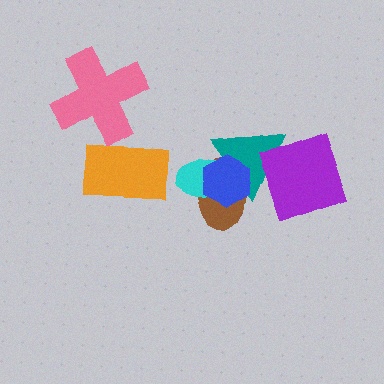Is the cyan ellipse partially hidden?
Yes, it is partially covered by another shape.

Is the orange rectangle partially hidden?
No, no other shape covers it.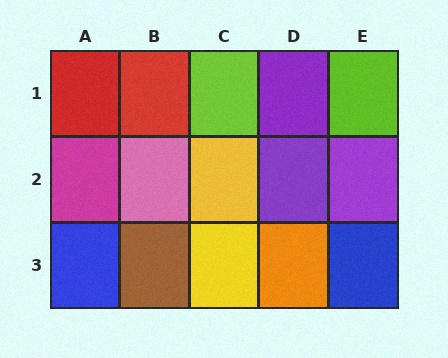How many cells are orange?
1 cell is orange.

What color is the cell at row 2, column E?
Purple.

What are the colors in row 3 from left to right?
Blue, brown, yellow, orange, blue.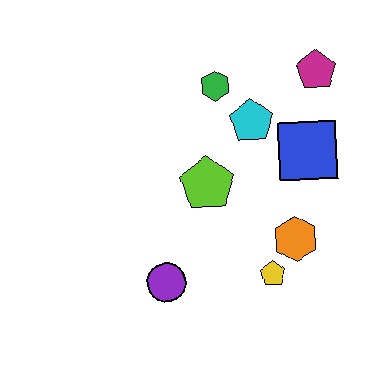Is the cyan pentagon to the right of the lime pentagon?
Yes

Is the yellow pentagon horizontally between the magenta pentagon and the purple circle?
Yes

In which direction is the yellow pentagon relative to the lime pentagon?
The yellow pentagon is below the lime pentagon.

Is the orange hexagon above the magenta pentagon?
No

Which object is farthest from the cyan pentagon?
The purple circle is farthest from the cyan pentagon.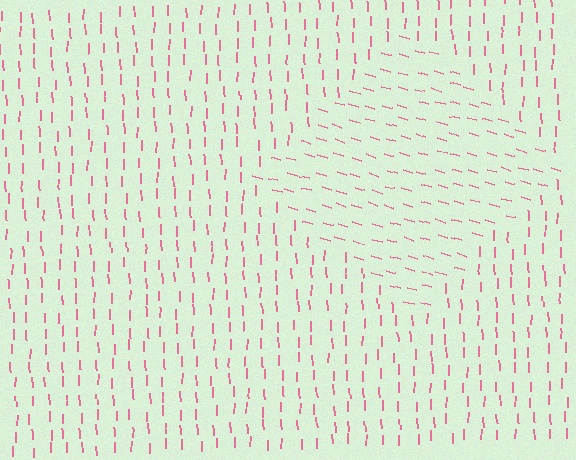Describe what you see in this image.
The image is filled with small pink line segments. A diamond region in the image has lines oriented differently from the surrounding lines, creating a visible texture boundary.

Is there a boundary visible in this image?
Yes, there is a texture boundary formed by a change in line orientation.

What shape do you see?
I see a diamond.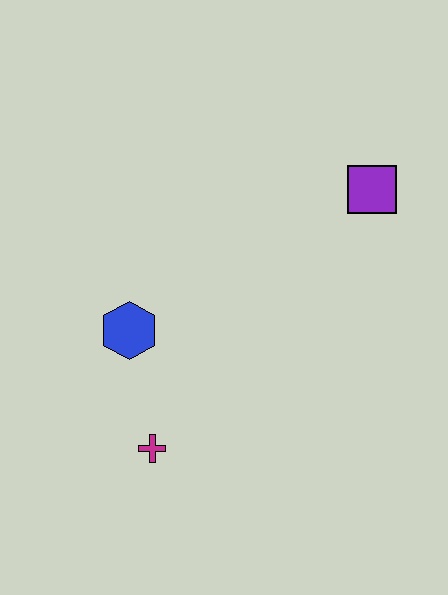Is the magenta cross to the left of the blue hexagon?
No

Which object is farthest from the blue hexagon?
The purple square is farthest from the blue hexagon.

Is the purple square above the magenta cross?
Yes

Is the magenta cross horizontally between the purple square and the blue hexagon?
Yes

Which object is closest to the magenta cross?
The blue hexagon is closest to the magenta cross.